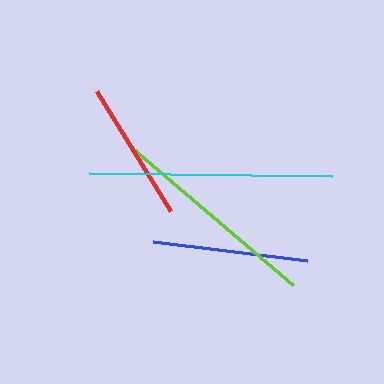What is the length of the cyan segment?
The cyan segment is approximately 243 pixels long.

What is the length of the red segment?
The red segment is approximately 141 pixels long.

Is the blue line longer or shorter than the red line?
The blue line is longer than the red line.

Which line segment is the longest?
The cyan line is the longest at approximately 243 pixels.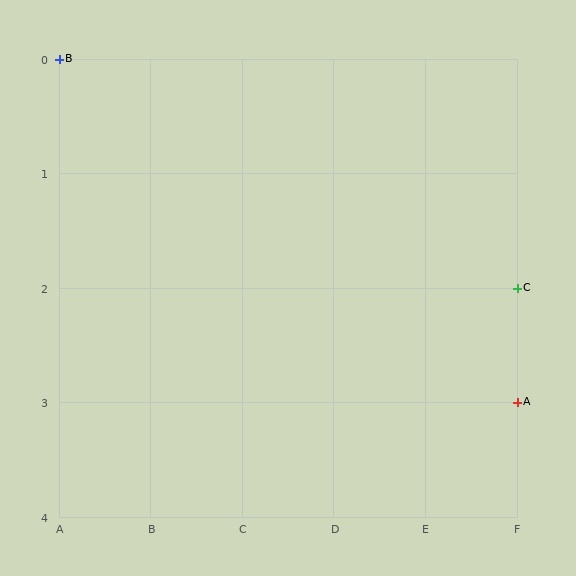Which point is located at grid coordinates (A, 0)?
Point B is at (A, 0).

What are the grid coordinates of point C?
Point C is at grid coordinates (F, 2).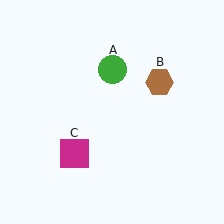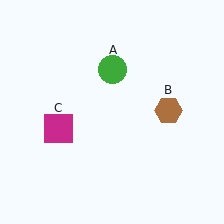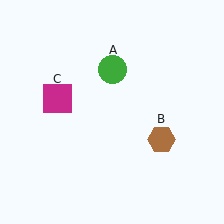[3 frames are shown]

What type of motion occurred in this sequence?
The brown hexagon (object B), magenta square (object C) rotated clockwise around the center of the scene.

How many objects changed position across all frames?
2 objects changed position: brown hexagon (object B), magenta square (object C).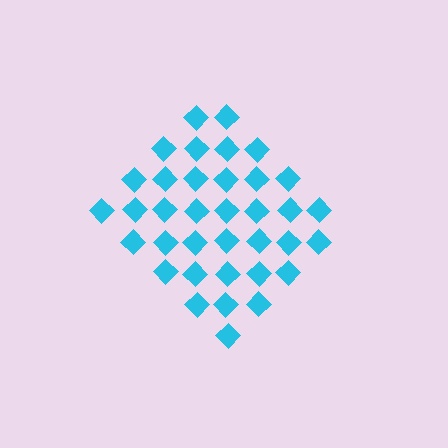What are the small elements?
The small elements are diamonds.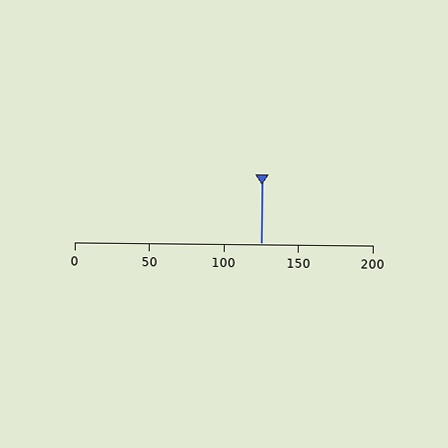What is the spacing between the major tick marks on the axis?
The major ticks are spaced 50 apart.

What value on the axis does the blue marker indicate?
The marker indicates approximately 125.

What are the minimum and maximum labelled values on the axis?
The axis runs from 0 to 200.